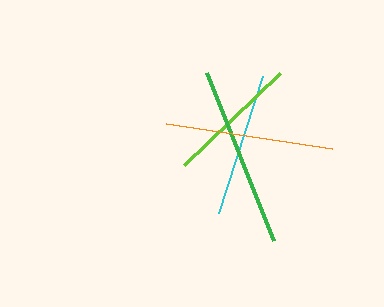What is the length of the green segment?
The green segment is approximately 180 pixels long.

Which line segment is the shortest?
The lime line is the shortest at approximately 134 pixels.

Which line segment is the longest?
The green line is the longest at approximately 180 pixels.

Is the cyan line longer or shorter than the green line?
The green line is longer than the cyan line.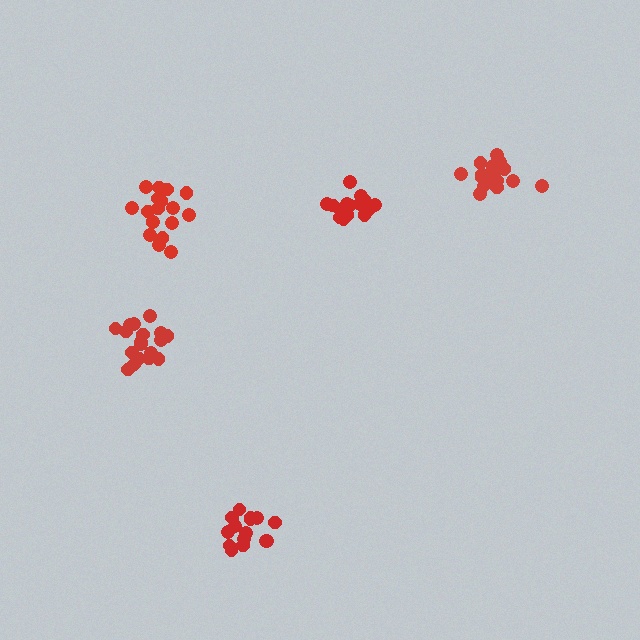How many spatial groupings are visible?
There are 5 spatial groupings.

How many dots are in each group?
Group 1: 18 dots, Group 2: 17 dots, Group 3: 18 dots, Group 4: 15 dots, Group 5: 18 dots (86 total).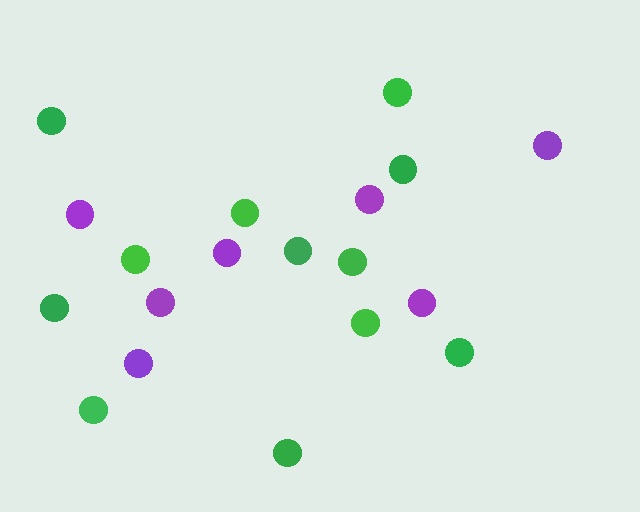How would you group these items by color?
There are 2 groups: one group of green circles (12) and one group of purple circles (7).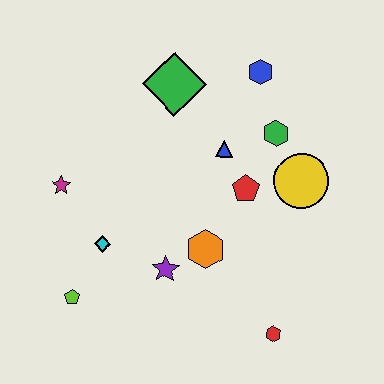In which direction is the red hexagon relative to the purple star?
The red hexagon is to the right of the purple star.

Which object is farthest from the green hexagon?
The lime pentagon is farthest from the green hexagon.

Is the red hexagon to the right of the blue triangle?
Yes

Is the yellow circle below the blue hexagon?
Yes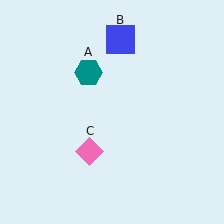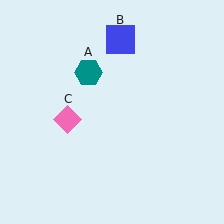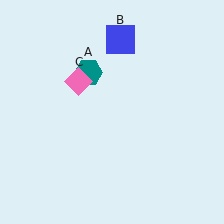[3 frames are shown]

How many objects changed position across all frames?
1 object changed position: pink diamond (object C).